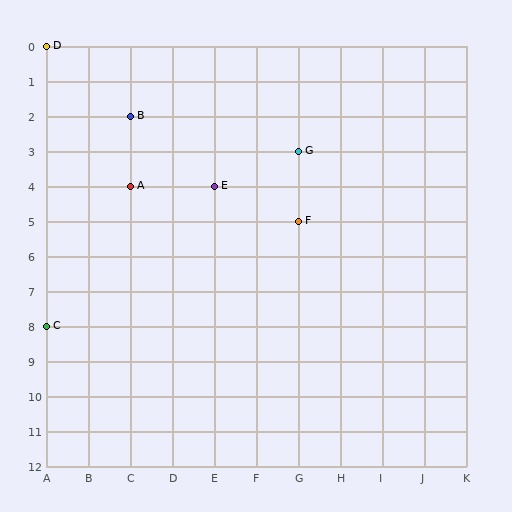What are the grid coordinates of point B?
Point B is at grid coordinates (C, 2).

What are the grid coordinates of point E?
Point E is at grid coordinates (E, 4).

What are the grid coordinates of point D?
Point D is at grid coordinates (A, 0).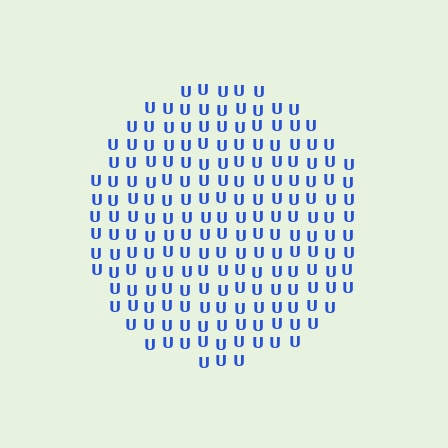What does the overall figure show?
The overall figure shows a circle.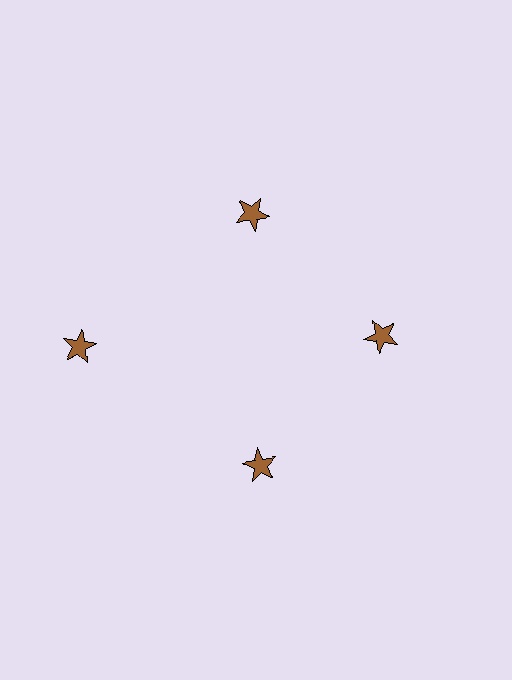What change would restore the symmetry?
The symmetry would be restored by moving it inward, back onto the ring so that all 4 stars sit at equal angles and equal distance from the center.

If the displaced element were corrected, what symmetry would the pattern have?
It would have 4-fold rotational symmetry — the pattern would map onto itself every 90 degrees.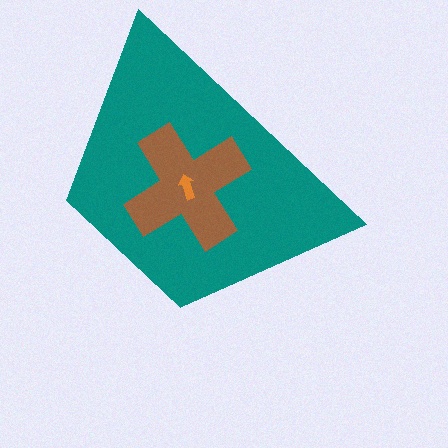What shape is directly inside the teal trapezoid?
The brown cross.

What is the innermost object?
The orange arrow.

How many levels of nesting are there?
3.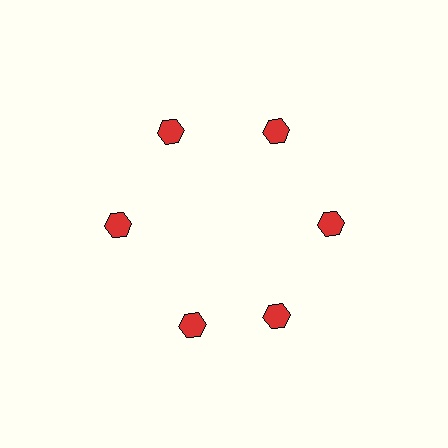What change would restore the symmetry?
The symmetry would be restored by rotating it back into even spacing with its neighbors so that all 6 hexagons sit at equal angles and equal distance from the center.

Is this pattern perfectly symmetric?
No. The 6 red hexagons are arranged in a ring, but one element near the 7 o'clock position is rotated out of alignment along the ring, breaking the 6-fold rotational symmetry.